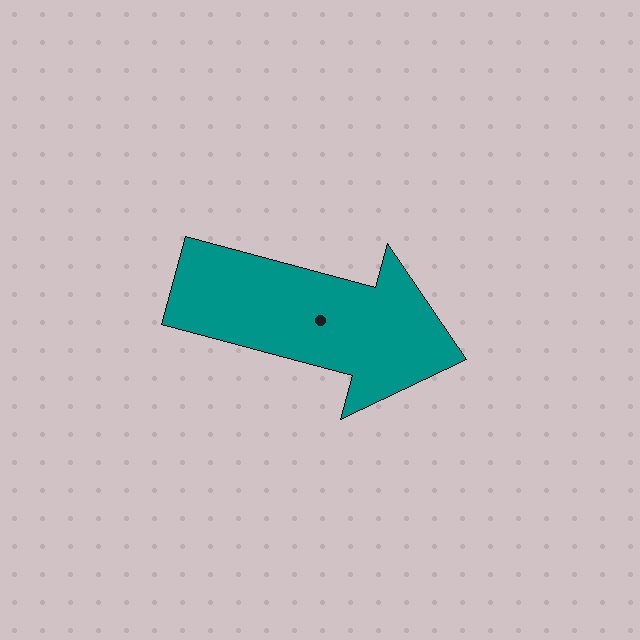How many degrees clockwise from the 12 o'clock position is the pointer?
Approximately 105 degrees.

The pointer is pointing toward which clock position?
Roughly 4 o'clock.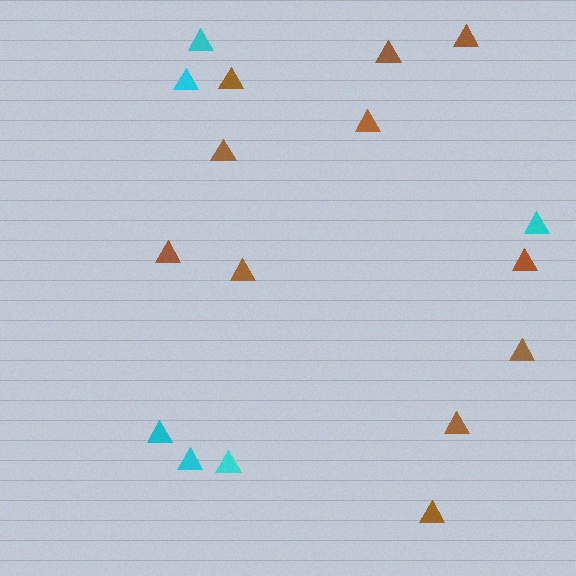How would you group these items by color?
There are 2 groups: one group of cyan triangles (6) and one group of brown triangles (11).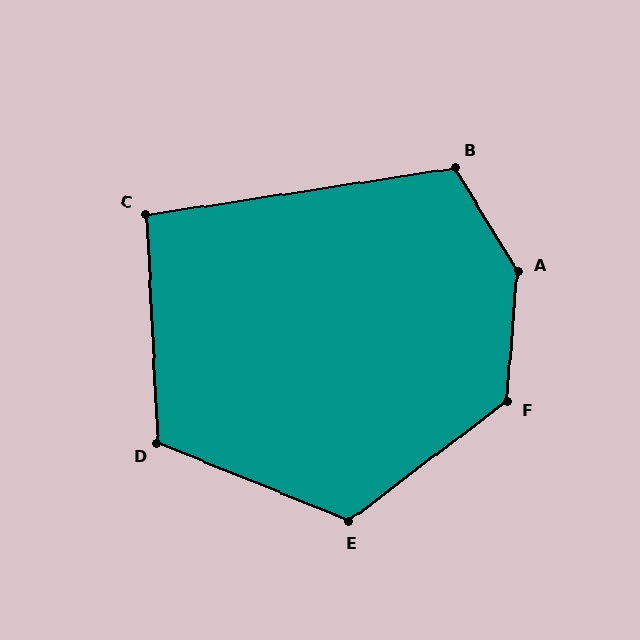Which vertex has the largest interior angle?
A, at approximately 144 degrees.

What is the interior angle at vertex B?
Approximately 113 degrees (obtuse).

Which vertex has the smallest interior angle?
C, at approximately 96 degrees.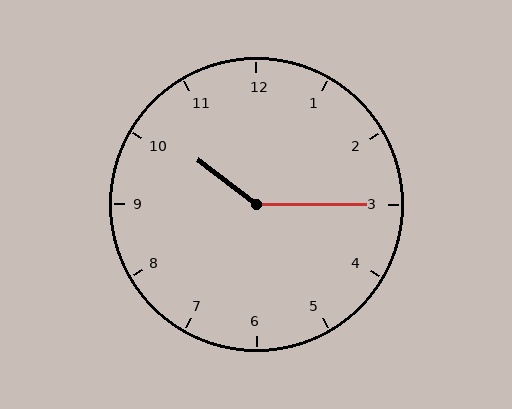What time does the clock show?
10:15.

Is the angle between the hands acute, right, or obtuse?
It is obtuse.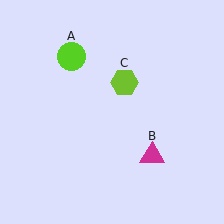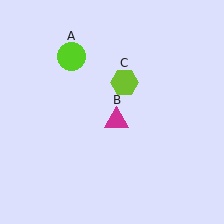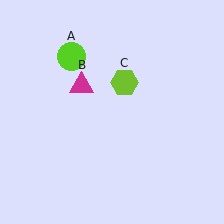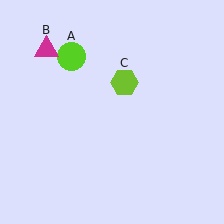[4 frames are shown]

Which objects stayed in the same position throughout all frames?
Lime circle (object A) and lime hexagon (object C) remained stationary.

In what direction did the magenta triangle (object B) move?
The magenta triangle (object B) moved up and to the left.